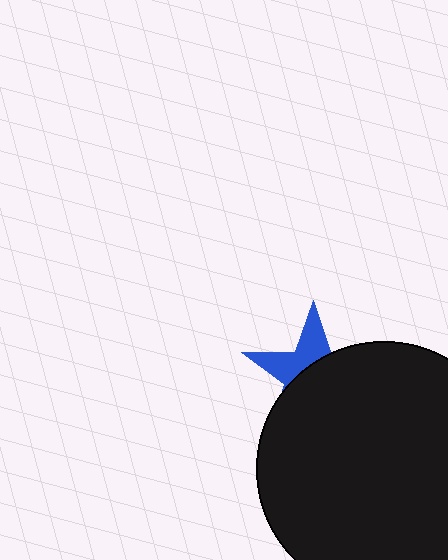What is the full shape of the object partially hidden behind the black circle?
The partially hidden object is a blue star.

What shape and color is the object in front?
The object in front is a black circle.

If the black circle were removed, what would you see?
You would see the complete blue star.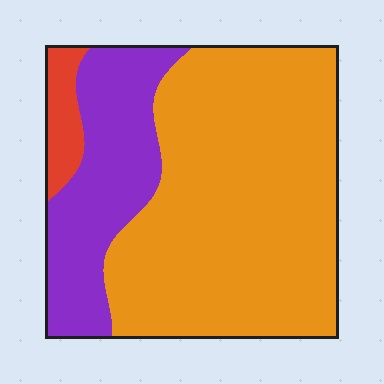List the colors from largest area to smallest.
From largest to smallest: orange, purple, red.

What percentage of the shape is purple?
Purple takes up between a sixth and a third of the shape.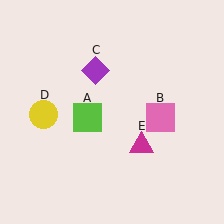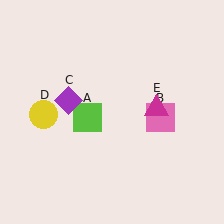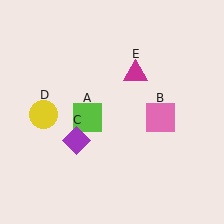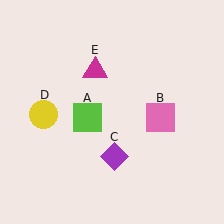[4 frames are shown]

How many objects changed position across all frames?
2 objects changed position: purple diamond (object C), magenta triangle (object E).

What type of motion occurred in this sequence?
The purple diamond (object C), magenta triangle (object E) rotated counterclockwise around the center of the scene.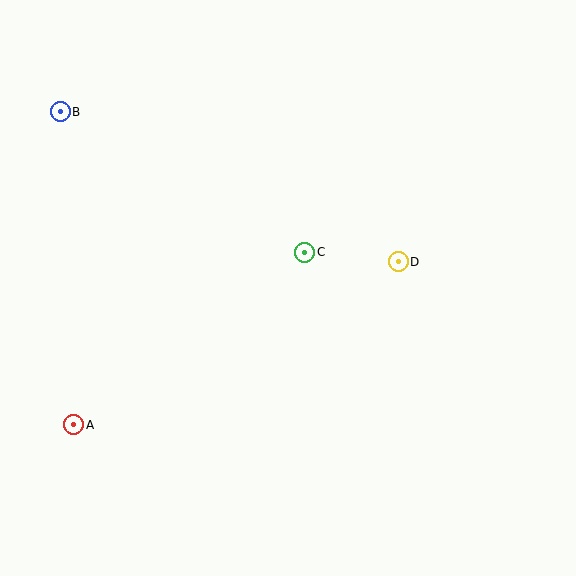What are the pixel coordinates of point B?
Point B is at (60, 112).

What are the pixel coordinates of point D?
Point D is at (398, 262).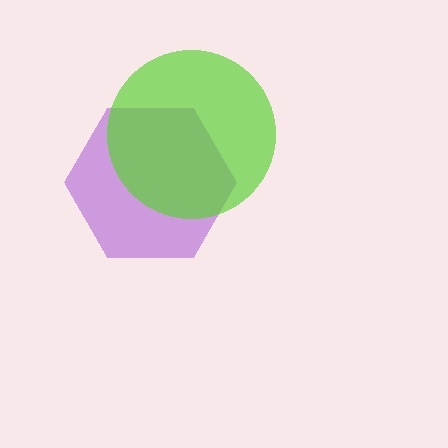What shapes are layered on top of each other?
The layered shapes are: a purple hexagon, a lime circle.